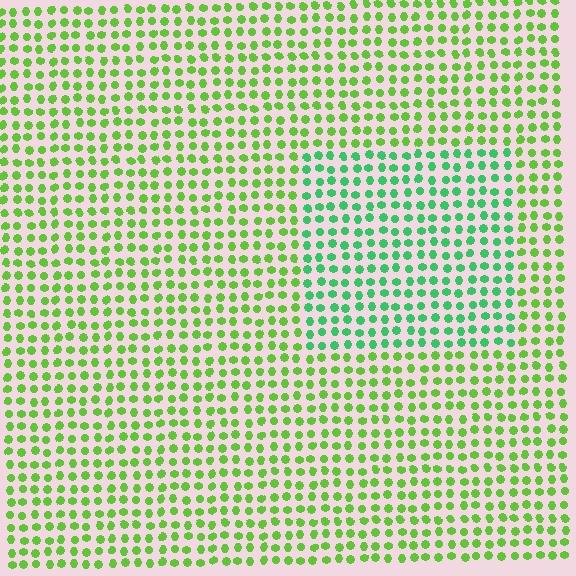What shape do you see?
I see a rectangle.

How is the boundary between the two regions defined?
The boundary is defined purely by a slight shift in hue (about 37 degrees). Spacing, size, and orientation are identical on both sides.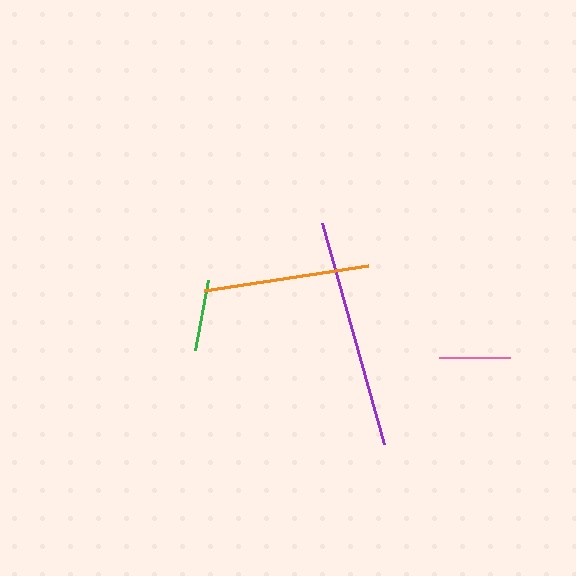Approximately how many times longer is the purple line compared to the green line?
The purple line is approximately 3.2 times the length of the green line.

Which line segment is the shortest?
The pink line is the shortest at approximately 71 pixels.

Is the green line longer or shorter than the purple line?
The purple line is longer than the green line.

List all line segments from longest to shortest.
From longest to shortest: purple, orange, green, pink.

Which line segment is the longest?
The purple line is the longest at approximately 229 pixels.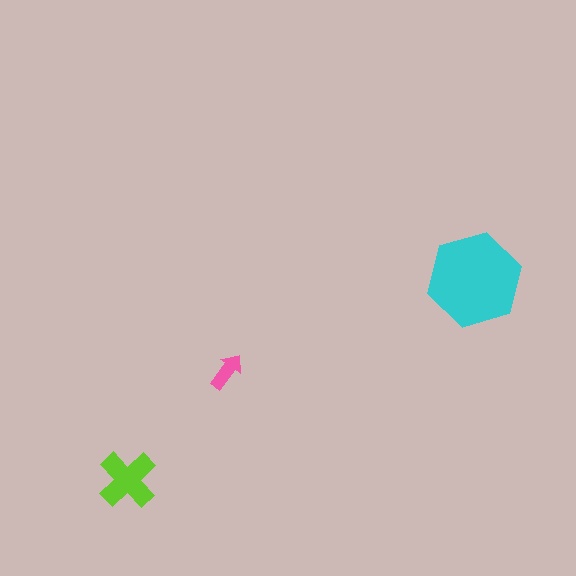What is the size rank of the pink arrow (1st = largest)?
3rd.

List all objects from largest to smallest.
The cyan hexagon, the lime cross, the pink arrow.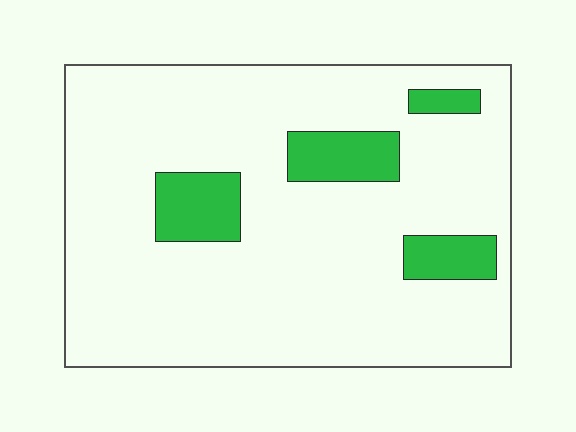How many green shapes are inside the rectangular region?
4.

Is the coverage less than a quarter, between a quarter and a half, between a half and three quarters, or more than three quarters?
Less than a quarter.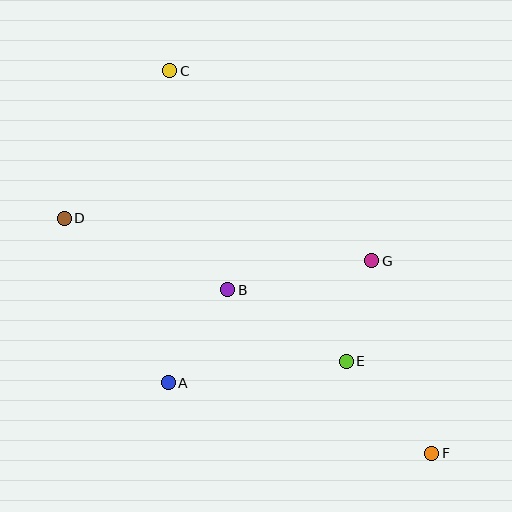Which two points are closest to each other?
Points E and G are closest to each other.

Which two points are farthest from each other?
Points C and F are farthest from each other.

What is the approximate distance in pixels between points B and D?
The distance between B and D is approximately 178 pixels.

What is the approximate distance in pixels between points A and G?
The distance between A and G is approximately 237 pixels.